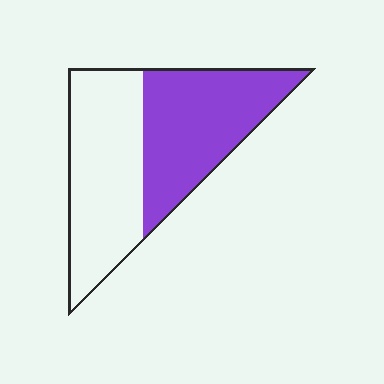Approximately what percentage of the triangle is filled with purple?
Approximately 50%.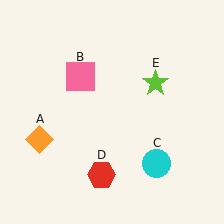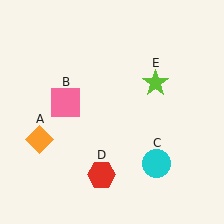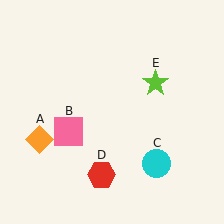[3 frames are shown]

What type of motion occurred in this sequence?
The pink square (object B) rotated counterclockwise around the center of the scene.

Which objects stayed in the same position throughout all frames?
Orange diamond (object A) and cyan circle (object C) and red hexagon (object D) and lime star (object E) remained stationary.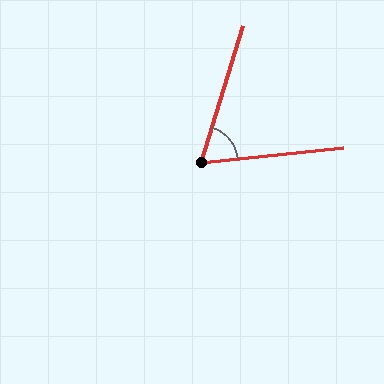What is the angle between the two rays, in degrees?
Approximately 67 degrees.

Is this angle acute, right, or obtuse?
It is acute.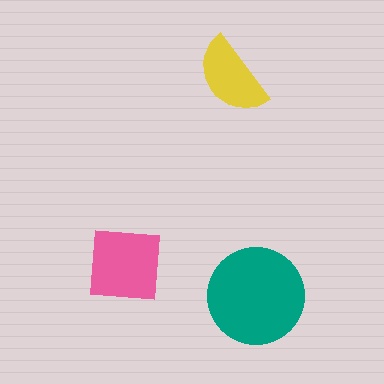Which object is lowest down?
The teal circle is bottommost.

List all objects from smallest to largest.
The yellow semicircle, the pink square, the teal circle.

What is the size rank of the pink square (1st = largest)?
2nd.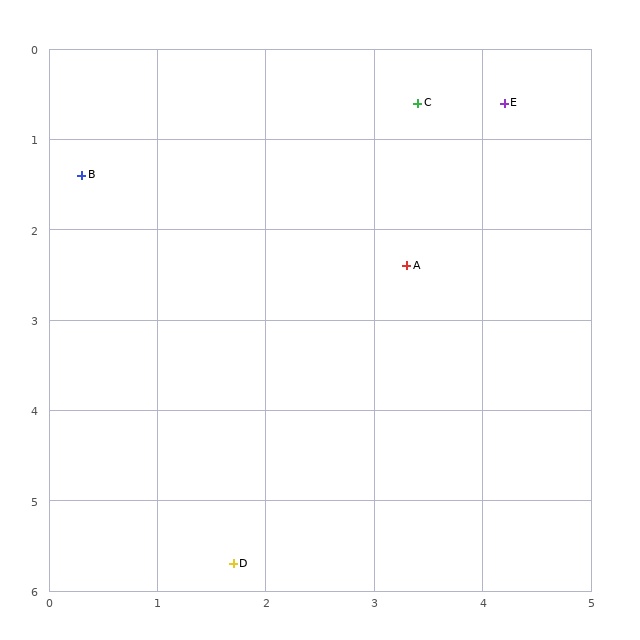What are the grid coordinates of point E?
Point E is at approximately (4.2, 0.6).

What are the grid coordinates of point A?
Point A is at approximately (3.3, 2.4).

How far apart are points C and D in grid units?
Points C and D are about 5.4 grid units apart.